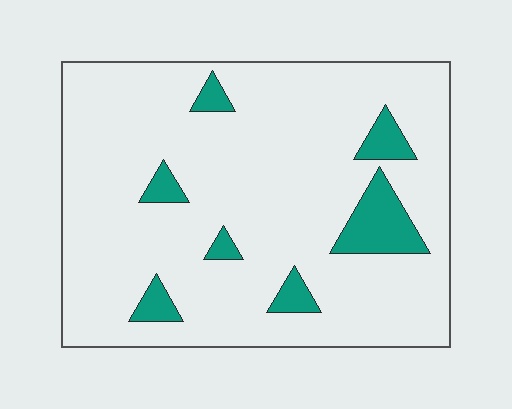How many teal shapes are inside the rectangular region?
7.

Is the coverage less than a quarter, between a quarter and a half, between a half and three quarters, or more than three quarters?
Less than a quarter.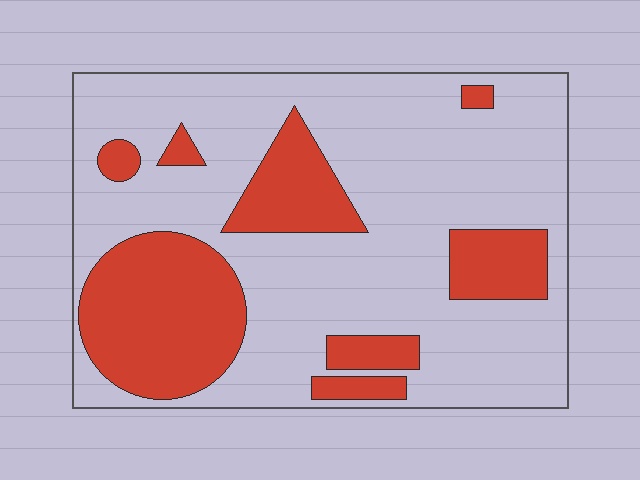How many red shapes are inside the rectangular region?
8.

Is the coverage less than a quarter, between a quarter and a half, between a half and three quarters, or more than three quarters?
Between a quarter and a half.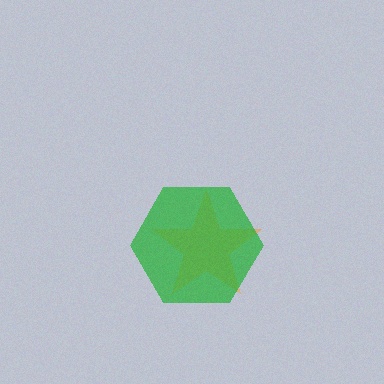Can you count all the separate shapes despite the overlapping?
Yes, there are 2 separate shapes.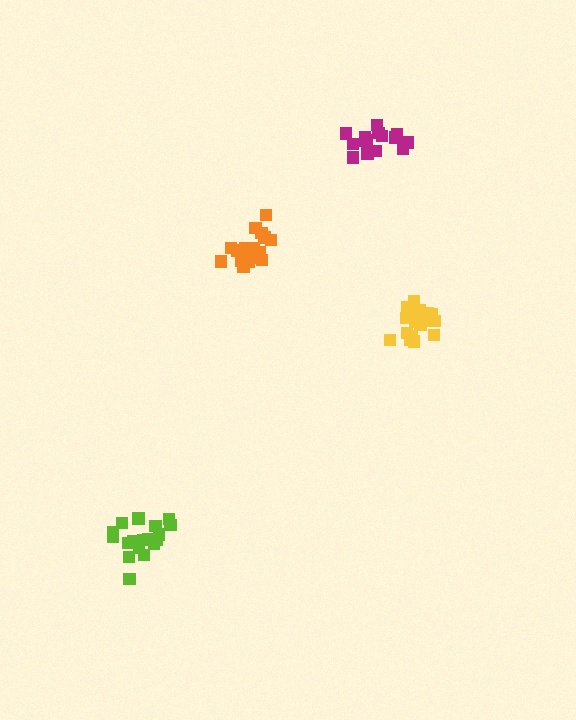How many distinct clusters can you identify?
There are 4 distinct clusters.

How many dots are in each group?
Group 1: 15 dots, Group 2: 18 dots, Group 3: 17 dots, Group 4: 16 dots (66 total).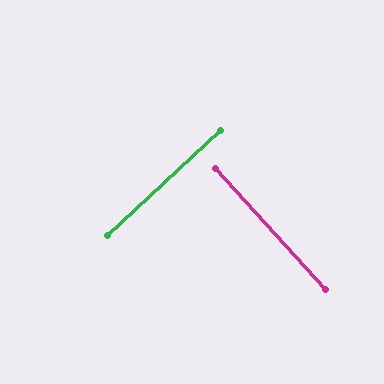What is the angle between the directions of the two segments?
Approximately 89 degrees.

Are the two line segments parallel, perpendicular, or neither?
Perpendicular — they meet at approximately 89°.